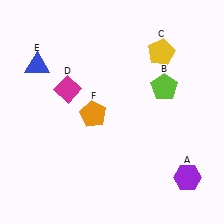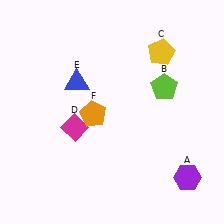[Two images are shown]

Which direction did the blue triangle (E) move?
The blue triangle (E) moved right.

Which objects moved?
The objects that moved are: the magenta diamond (D), the blue triangle (E).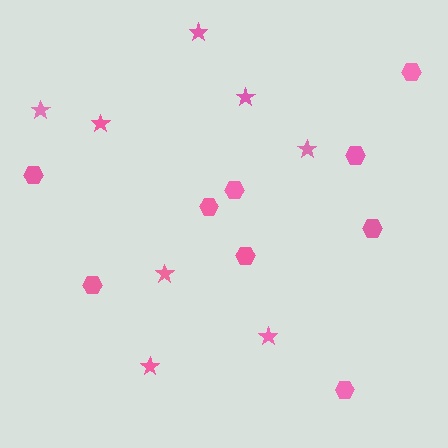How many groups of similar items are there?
There are 2 groups: one group of hexagons (9) and one group of stars (8).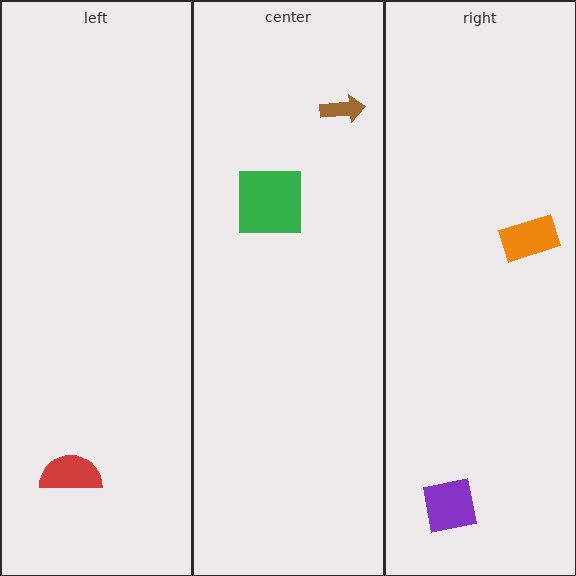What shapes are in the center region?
The green square, the brown arrow.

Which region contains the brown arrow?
The center region.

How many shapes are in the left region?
1.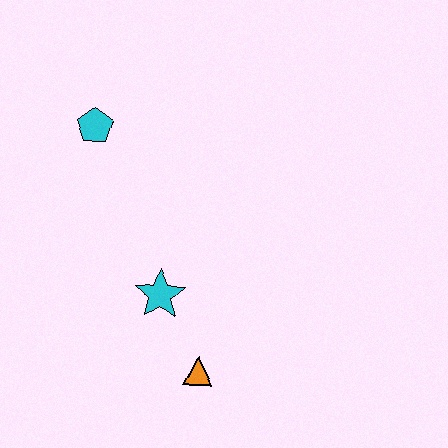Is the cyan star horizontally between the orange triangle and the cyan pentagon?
Yes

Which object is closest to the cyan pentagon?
The cyan star is closest to the cyan pentagon.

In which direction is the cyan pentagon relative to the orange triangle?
The cyan pentagon is above the orange triangle.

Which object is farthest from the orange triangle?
The cyan pentagon is farthest from the orange triangle.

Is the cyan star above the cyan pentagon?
No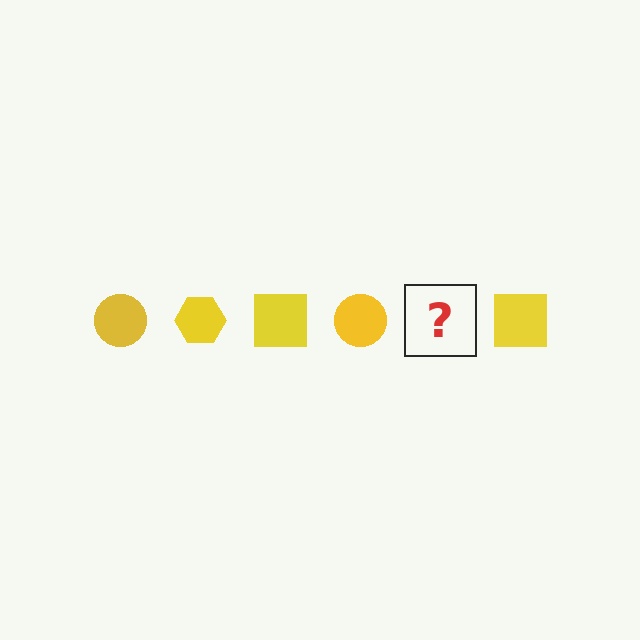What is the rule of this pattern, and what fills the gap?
The rule is that the pattern cycles through circle, hexagon, square shapes in yellow. The gap should be filled with a yellow hexagon.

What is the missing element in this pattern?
The missing element is a yellow hexagon.